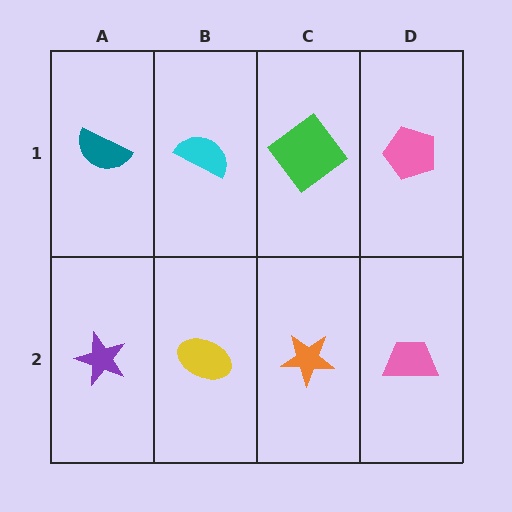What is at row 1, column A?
A teal semicircle.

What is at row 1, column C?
A green diamond.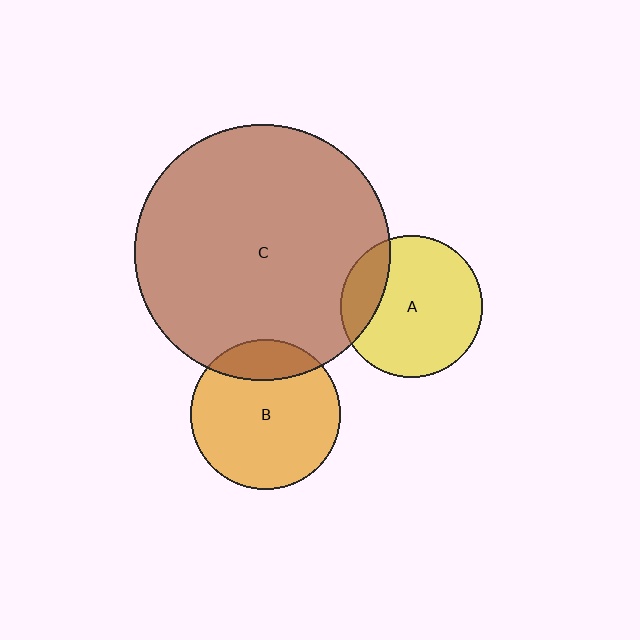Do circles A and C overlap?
Yes.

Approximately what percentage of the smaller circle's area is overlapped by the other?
Approximately 20%.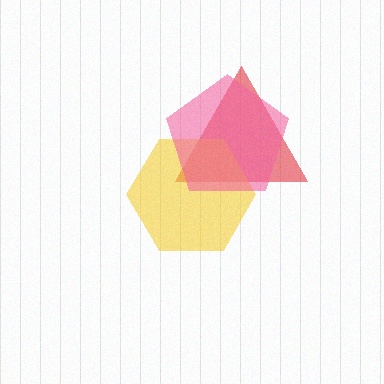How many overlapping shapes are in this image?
There are 3 overlapping shapes in the image.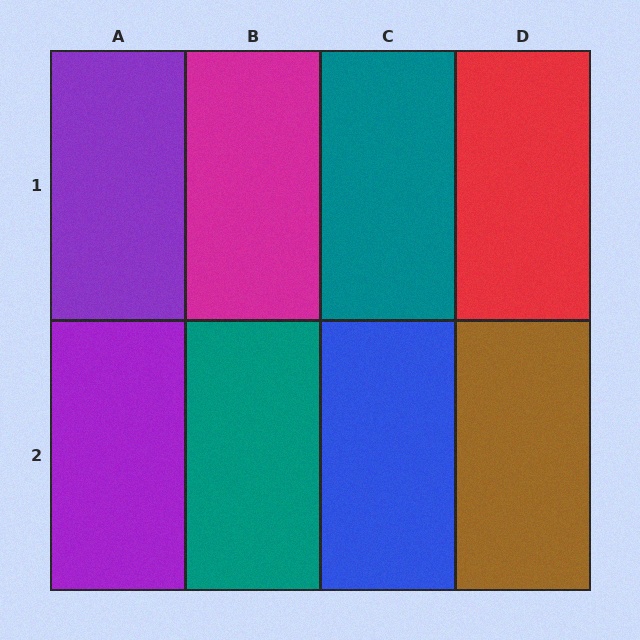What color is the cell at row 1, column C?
Teal.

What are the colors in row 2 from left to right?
Purple, teal, blue, brown.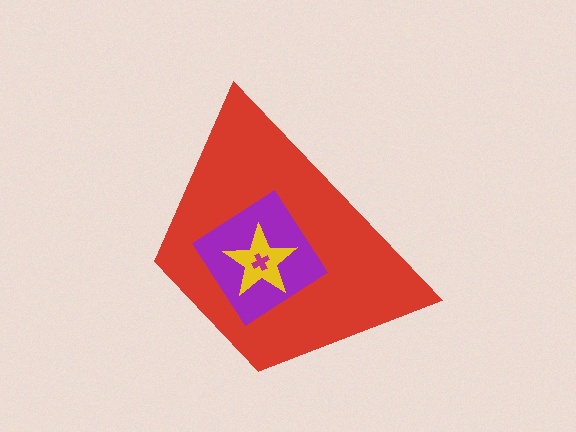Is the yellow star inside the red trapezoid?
Yes.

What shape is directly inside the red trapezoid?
The purple diamond.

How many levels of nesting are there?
4.